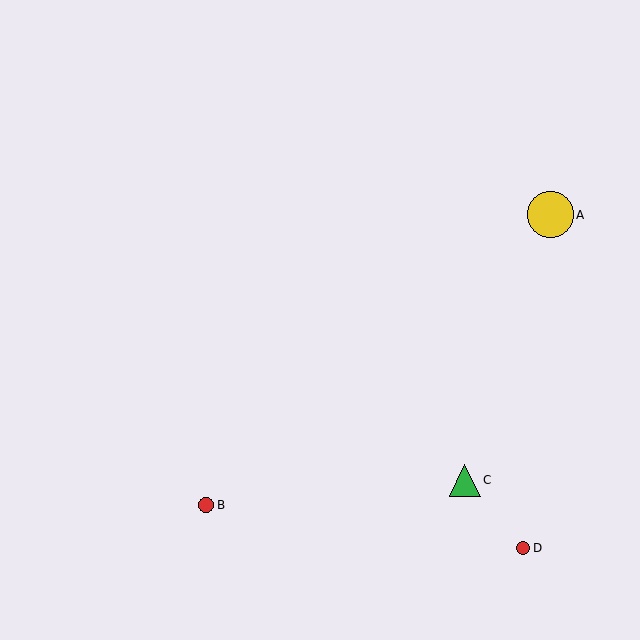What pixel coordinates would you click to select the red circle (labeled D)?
Click at (523, 548) to select the red circle D.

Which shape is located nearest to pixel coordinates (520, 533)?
The red circle (labeled D) at (523, 548) is nearest to that location.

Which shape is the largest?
The yellow circle (labeled A) is the largest.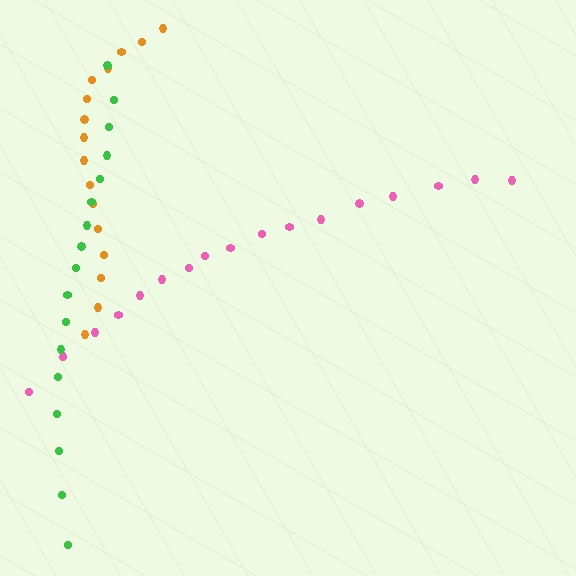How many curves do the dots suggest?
There are 3 distinct paths.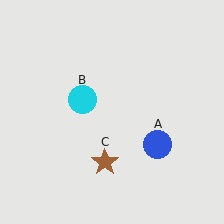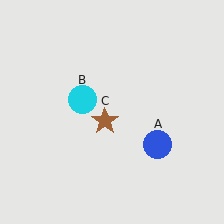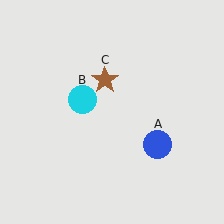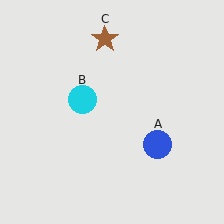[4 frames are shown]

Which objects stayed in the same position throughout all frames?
Blue circle (object A) and cyan circle (object B) remained stationary.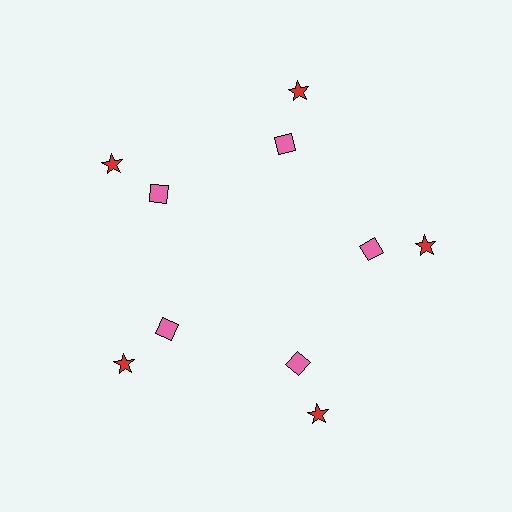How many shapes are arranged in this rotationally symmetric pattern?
There are 10 shapes, arranged in 5 groups of 2.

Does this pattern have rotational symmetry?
Yes, this pattern has 5-fold rotational symmetry. It looks the same after rotating 72 degrees around the center.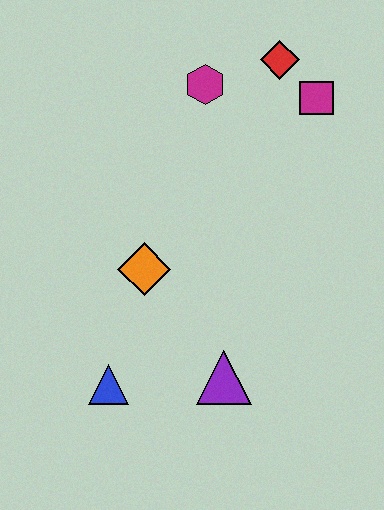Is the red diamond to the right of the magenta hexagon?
Yes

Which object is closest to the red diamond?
The magenta square is closest to the red diamond.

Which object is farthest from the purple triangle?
The red diamond is farthest from the purple triangle.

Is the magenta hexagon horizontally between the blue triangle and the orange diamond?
No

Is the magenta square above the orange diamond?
Yes